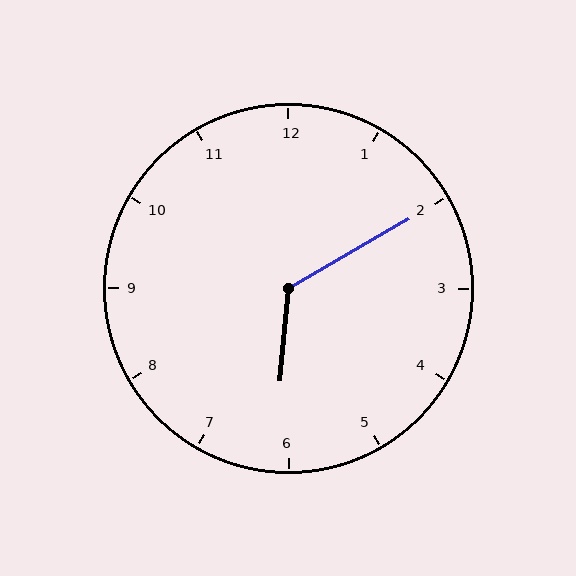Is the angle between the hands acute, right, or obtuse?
It is obtuse.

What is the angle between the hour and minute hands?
Approximately 125 degrees.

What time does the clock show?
6:10.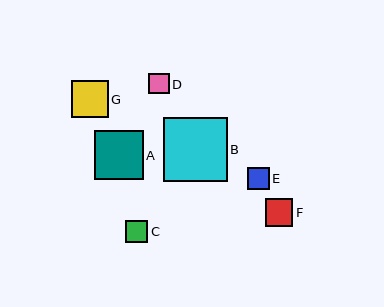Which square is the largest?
Square B is the largest with a size of approximately 63 pixels.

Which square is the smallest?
Square D is the smallest with a size of approximately 20 pixels.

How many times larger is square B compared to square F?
Square B is approximately 2.3 times the size of square F.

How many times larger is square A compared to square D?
Square A is approximately 2.4 times the size of square D.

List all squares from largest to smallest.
From largest to smallest: B, A, G, F, C, E, D.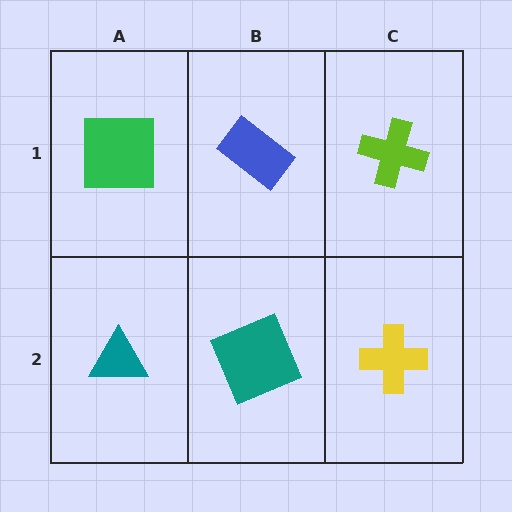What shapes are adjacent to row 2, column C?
A lime cross (row 1, column C), a teal square (row 2, column B).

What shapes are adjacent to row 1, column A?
A teal triangle (row 2, column A), a blue rectangle (row 1, column B).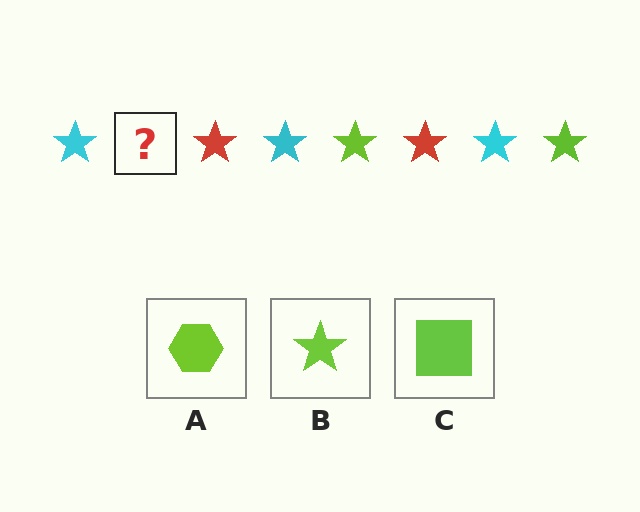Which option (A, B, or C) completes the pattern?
B.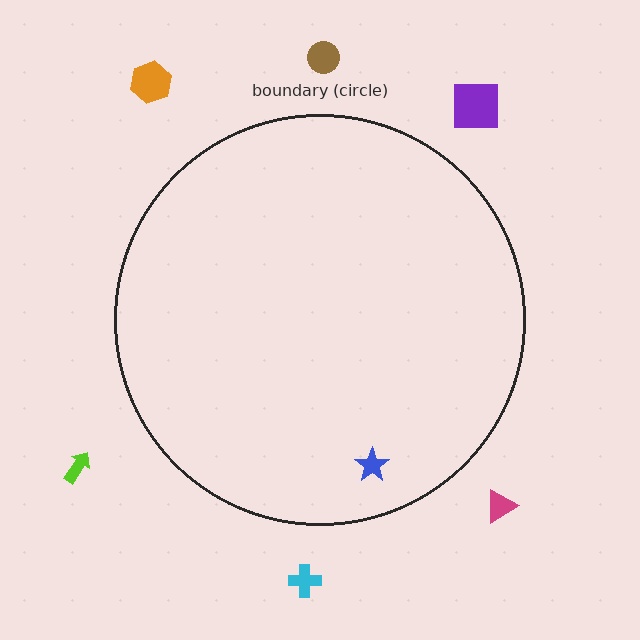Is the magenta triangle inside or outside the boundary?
Outside.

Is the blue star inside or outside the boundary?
Inside.